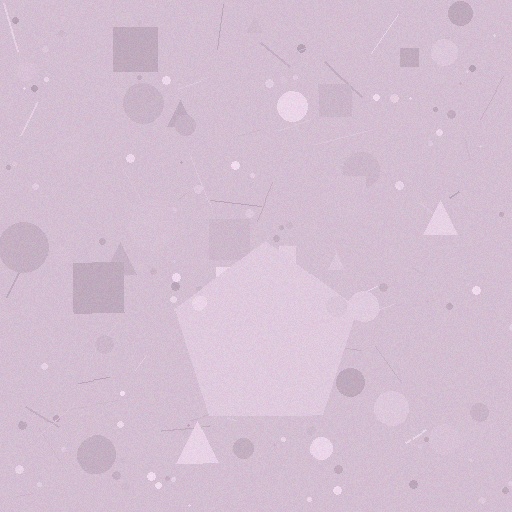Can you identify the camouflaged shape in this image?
The camouflaged shape is a pentagon.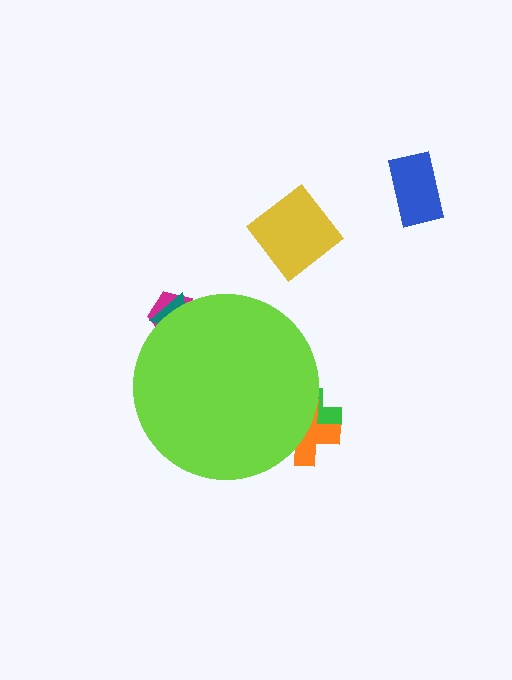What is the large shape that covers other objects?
A lime circle.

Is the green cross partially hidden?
Yes, the green cross is partially hidden behind the lime circle.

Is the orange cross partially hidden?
Yes, the orange cross is partially hidden behind the lime circle.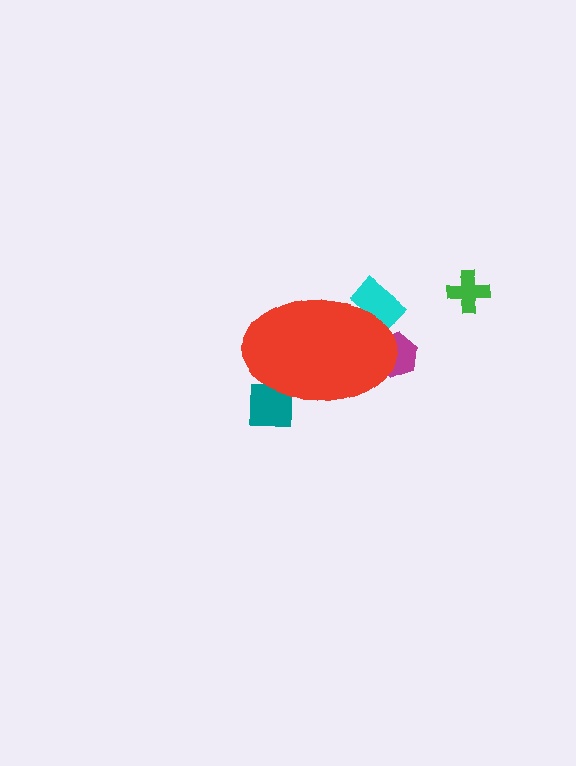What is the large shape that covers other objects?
A red ellipse.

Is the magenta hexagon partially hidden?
Yes, the magenta hexagon is partially hidden behind the red ellipse.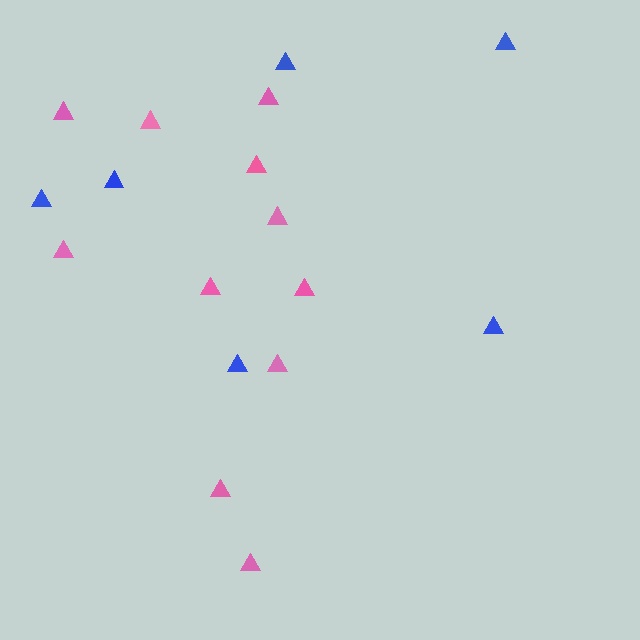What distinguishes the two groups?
There are 2 groups: one group of pink triangles (11) and one group of blue triangles (6).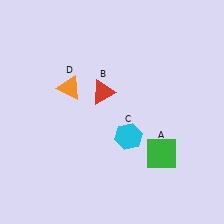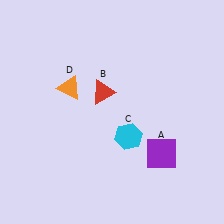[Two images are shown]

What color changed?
The square (A) changed from green in Image 1 to purple in Image 2.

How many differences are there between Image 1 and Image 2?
There is 1 difference between the two images.